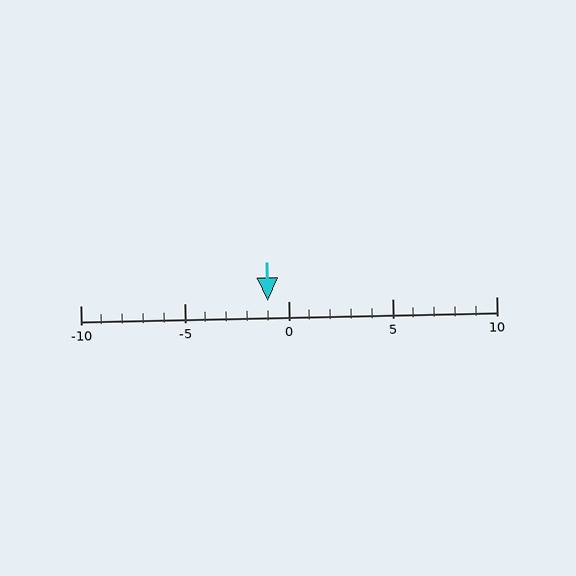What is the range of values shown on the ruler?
The ruler shows values from -10 to 10.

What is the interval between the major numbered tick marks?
The major tick marks are spaced 5 units apart.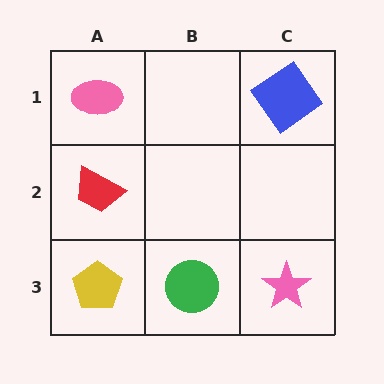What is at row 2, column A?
A red trapezoid.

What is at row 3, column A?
A yellow pentagon.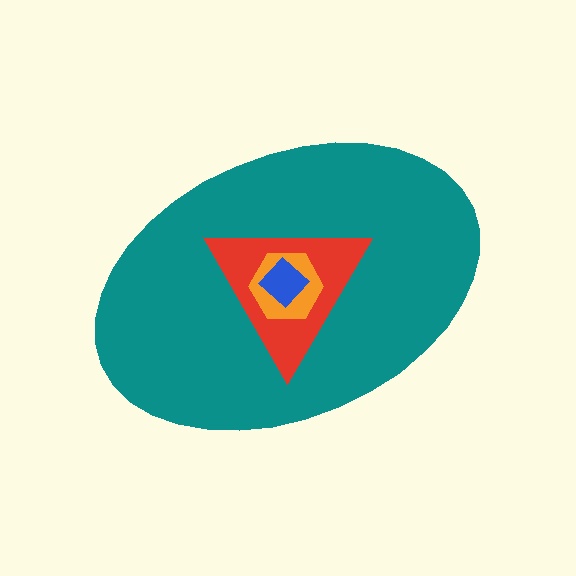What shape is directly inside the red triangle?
The orange hexagon.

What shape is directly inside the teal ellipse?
The red triangle.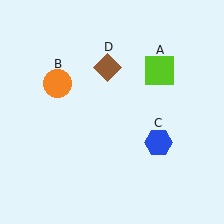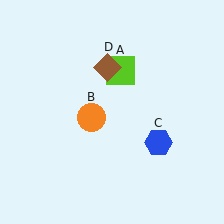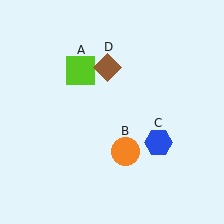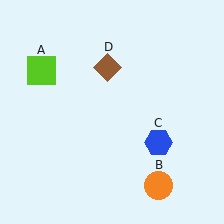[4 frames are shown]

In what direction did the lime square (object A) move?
The lime square (object A) moved left.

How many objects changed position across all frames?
2 objects changed position: lime square (object A), orange circle (object B).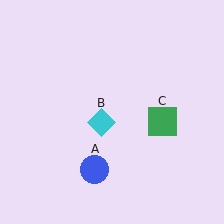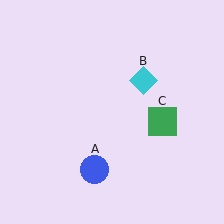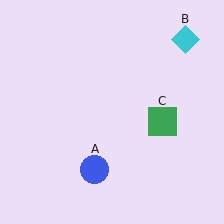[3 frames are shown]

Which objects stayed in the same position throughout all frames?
Blue circle (object A) and green square (object C) remained stationary.